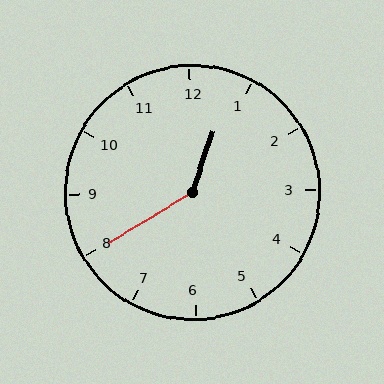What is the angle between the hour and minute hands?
Approximately 140 degrees.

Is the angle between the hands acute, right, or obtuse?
It is obtuse.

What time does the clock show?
12:40.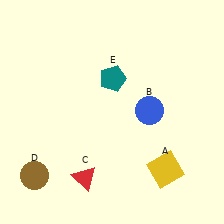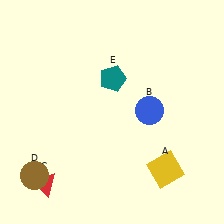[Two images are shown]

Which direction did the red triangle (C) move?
The red triangle (C) moved left.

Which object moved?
The red triangle (C) moved left.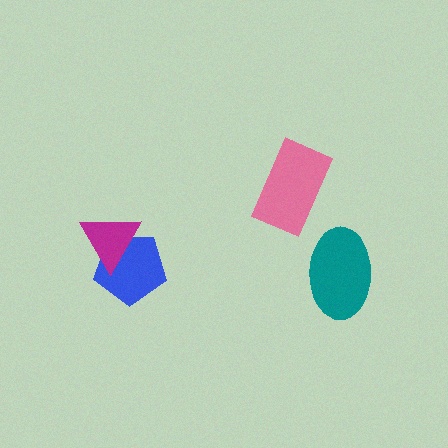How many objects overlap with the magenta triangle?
1 object overlaps with the magenta triangle.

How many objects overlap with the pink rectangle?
0 objects overlap with the pink rectangle.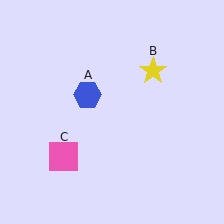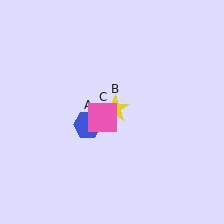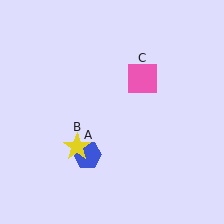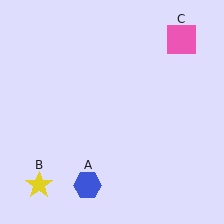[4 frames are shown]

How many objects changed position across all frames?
3 objects changed position: blue hexagon (object A), yellow star (object B), pink square (object C).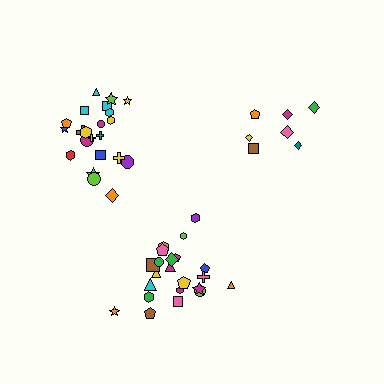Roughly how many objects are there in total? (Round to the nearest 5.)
Roughly 50 objects in total.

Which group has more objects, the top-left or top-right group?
The top-left group.